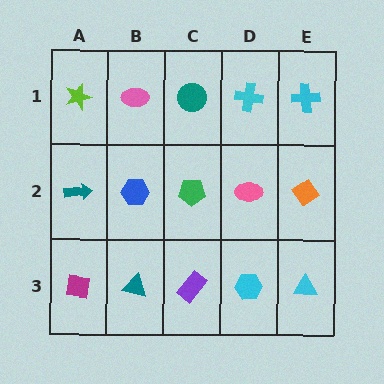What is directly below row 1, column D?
A pink ellipse.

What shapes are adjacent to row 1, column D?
A pink ellipse (row 2, column D), a teal circle (row 1, column C), a cyan cross (row 1, column E).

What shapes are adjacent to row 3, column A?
A teal arrow (row 2, column A), a teal triangle (row 3, column B).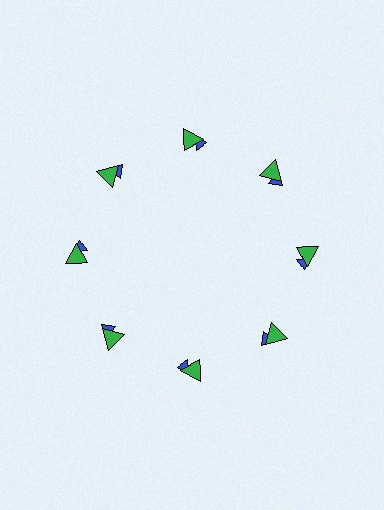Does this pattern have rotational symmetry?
Yes, this pattern has 8-fold rotational symmetry. It looks the same after rotating 45 degrees around the center.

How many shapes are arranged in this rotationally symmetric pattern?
There are 16 shapes, arranged in 8 groups of 2.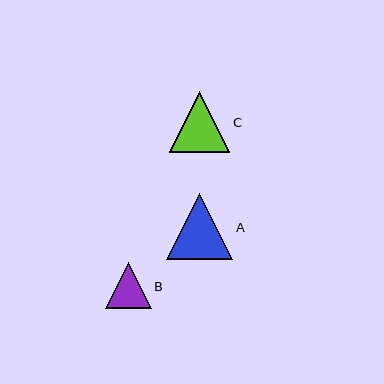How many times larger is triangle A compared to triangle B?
Triangle A is approximately 1.4 times the size of triangle B.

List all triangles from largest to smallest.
From largest to smallest: A, C, B.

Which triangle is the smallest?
Triangle B is the smallest with a size of approximately 46 pixels.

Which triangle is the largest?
Triangle A is the largest with a size of approximately 66 pixels.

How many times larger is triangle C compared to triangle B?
Triangle C is approximately 1.3 times the size of triangle B.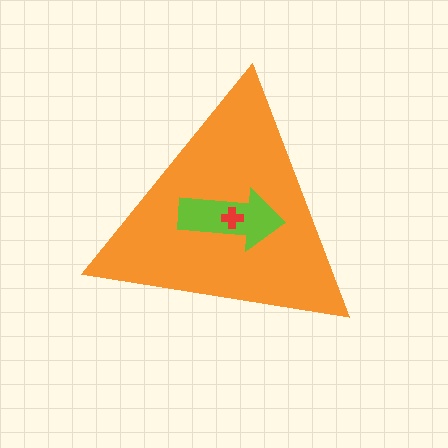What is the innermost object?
The red cross.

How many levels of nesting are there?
3.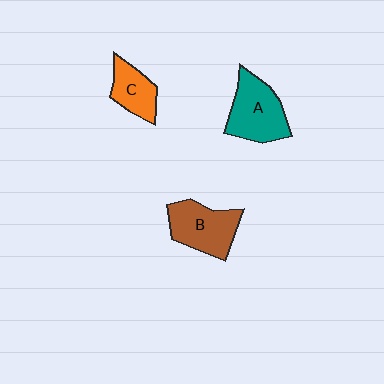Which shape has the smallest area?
Shape C (orange).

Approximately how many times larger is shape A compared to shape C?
Approximately 1.6 times.